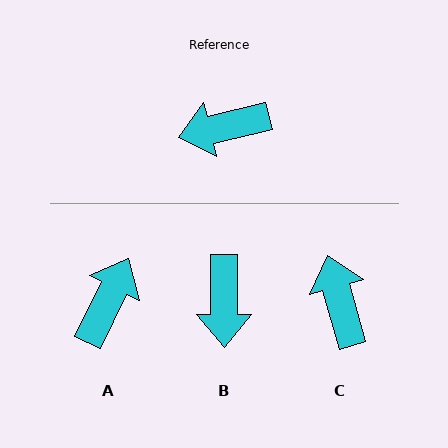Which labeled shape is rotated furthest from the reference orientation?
A, about 130 degrees away.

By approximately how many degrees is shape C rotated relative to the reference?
Approximately 88 degrees clockwise.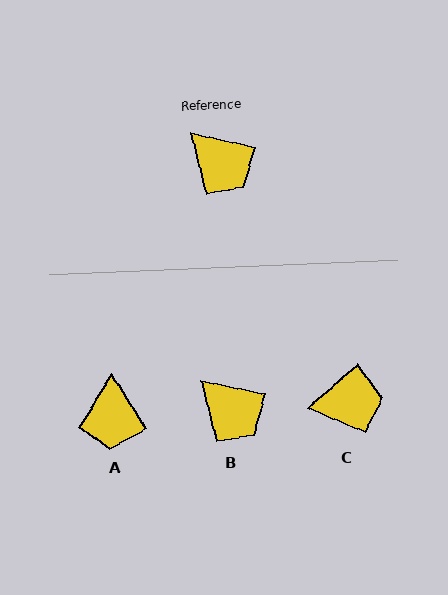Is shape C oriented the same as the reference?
No, it is off by about 53 degrees.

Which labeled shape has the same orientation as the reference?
B.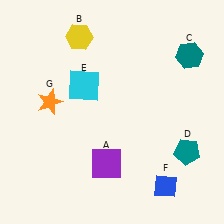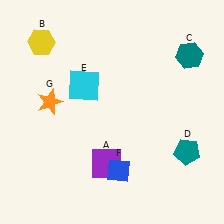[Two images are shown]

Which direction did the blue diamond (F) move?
The blue diamond (F) moved left.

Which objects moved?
The objects that moved are: the yellow hexagon (B), the blue diamond (F).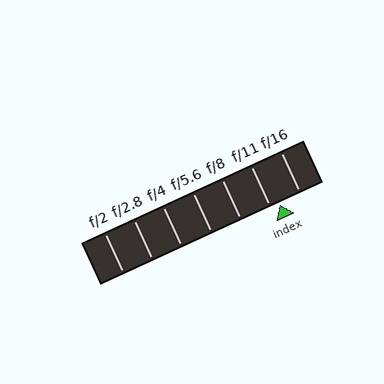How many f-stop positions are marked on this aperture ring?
There are 7 f-stop positions marked.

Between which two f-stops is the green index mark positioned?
The index mark is between f/11 and f/16.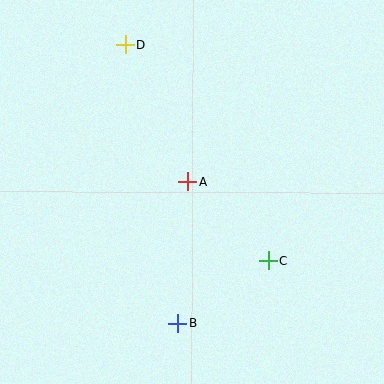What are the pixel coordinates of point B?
Point B is at (178, 323).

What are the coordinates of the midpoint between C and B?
The midpoint between C and B is at (223, 292).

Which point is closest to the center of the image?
Point A at (188, 182) is closest to the center.